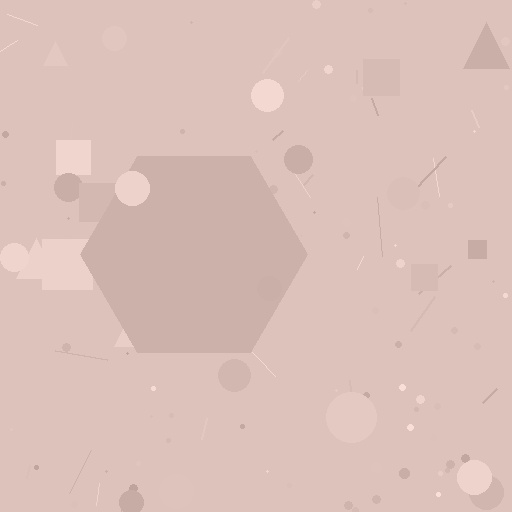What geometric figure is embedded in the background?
A hexagon is embedded in the background.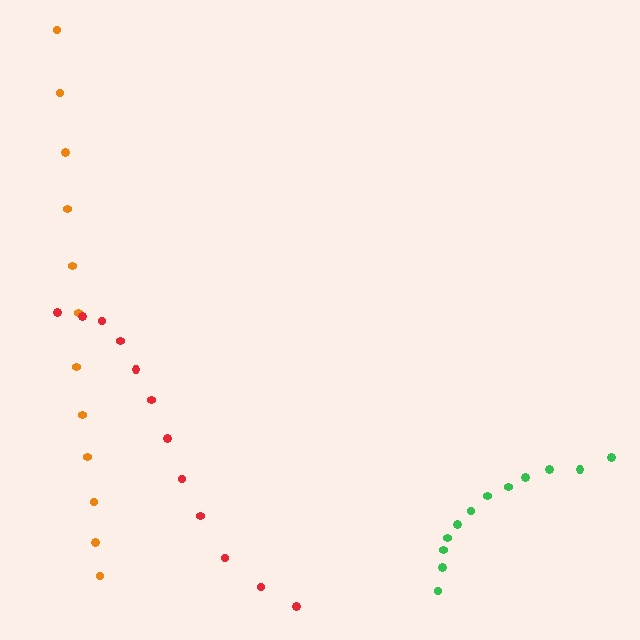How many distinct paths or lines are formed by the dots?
There are 3 distinct paths.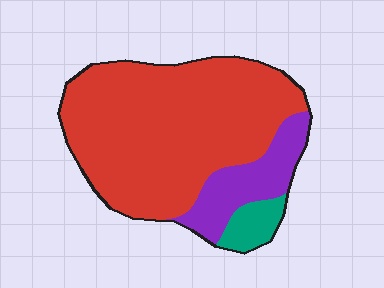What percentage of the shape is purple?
Purple covers 18% of the shape.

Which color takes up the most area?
Red, at roughly 75%.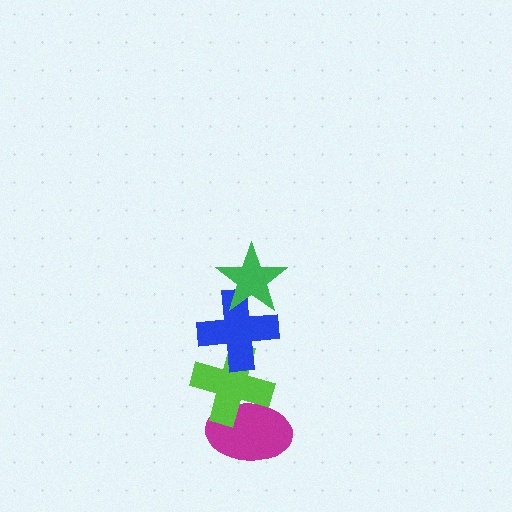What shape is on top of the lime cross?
The blue cross is on top of the lime cross.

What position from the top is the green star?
The green star is 1st from the top.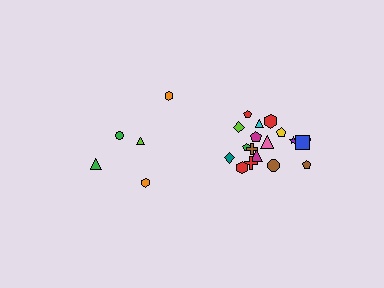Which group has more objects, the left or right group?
The right group.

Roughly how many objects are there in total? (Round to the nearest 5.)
Roughly 25 objects in total.